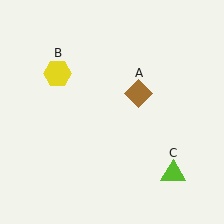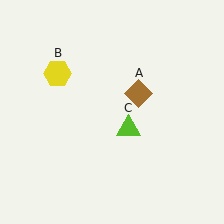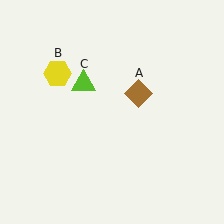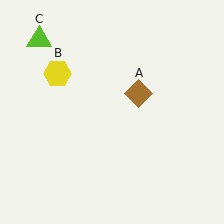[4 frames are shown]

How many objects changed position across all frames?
1 object changed position: lime triangle (object C).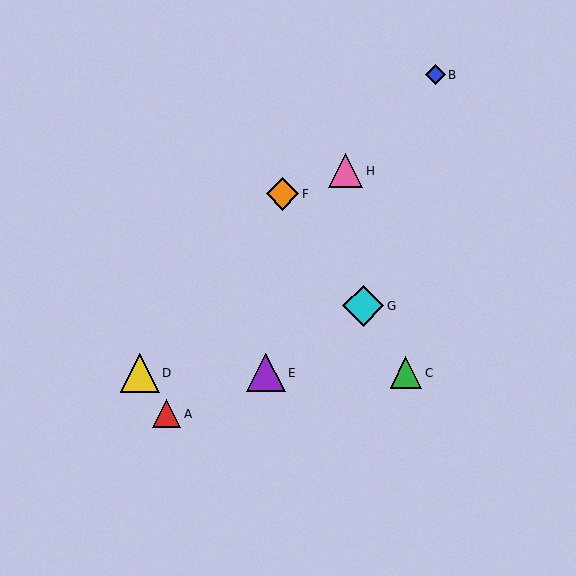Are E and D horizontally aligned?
Yes, both are at y≈373.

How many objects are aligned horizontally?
3 objects (C, D, E) are aligned horizontally.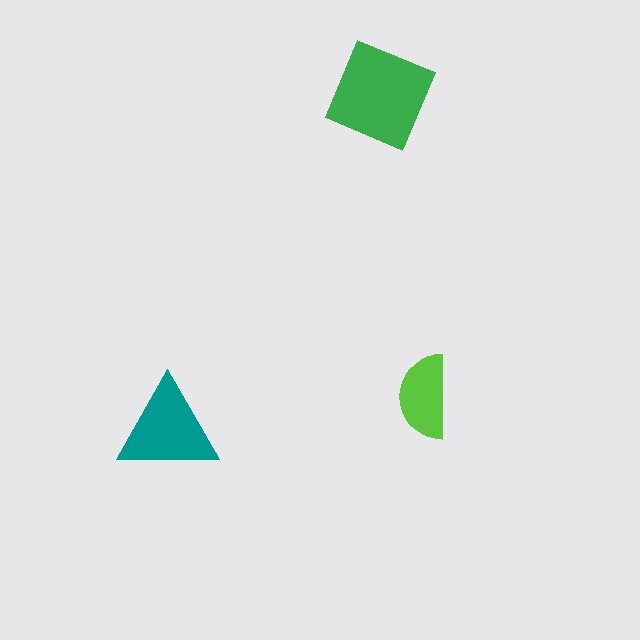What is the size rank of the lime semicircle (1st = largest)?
3rd.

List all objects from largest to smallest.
The green diamond, the teal triangle, the lime semicircle.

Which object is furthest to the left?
The teal triangle is leftmost.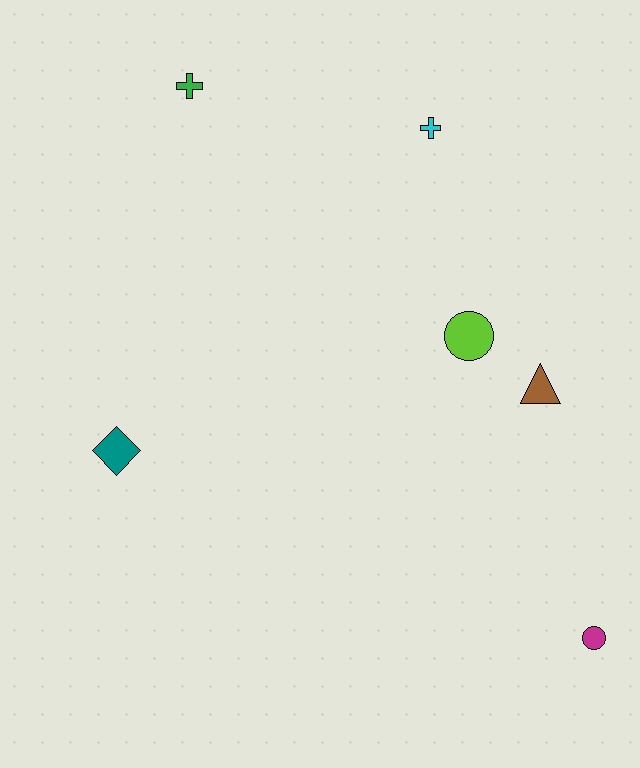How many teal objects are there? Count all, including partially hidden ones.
There is 1 teal object.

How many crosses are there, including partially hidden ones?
There are 2 crosses.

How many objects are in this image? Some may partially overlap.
There are 6 objects.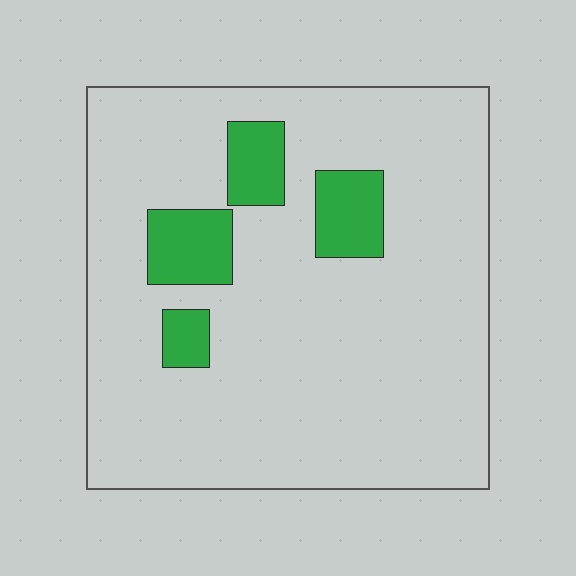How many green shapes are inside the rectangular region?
4.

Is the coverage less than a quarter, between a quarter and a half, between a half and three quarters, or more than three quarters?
Less than a quarter.